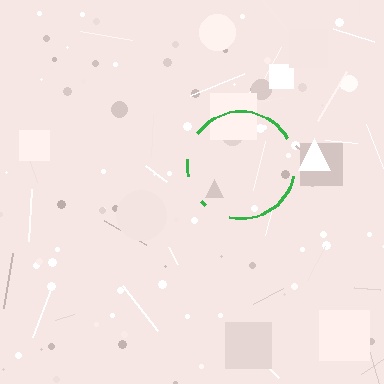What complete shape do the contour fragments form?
The contour fragments form a circle.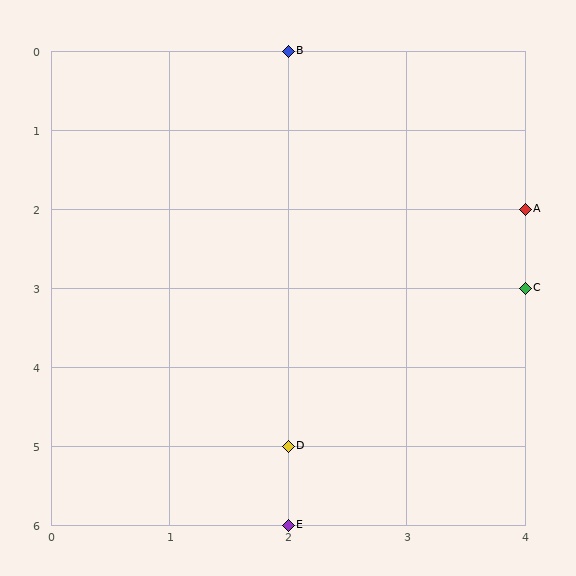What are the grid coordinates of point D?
Point D is at grid coordinates (2, 5).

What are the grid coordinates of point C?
Point C is at grid coordinates (4, 3).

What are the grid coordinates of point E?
Point E is at grid coordinates (2, 6).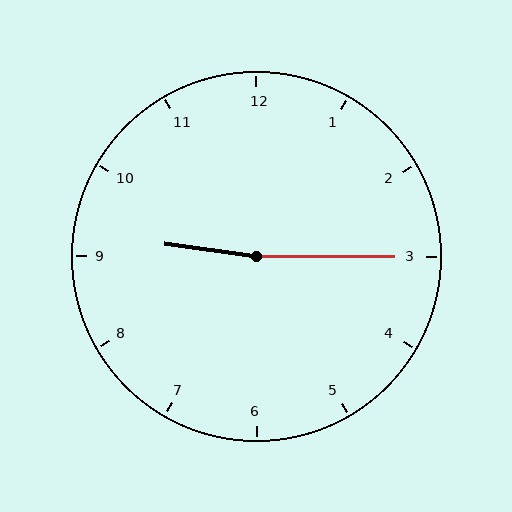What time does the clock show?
9:15.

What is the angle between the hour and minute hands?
Approximately 172 degrees.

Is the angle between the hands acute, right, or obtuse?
It is obtuse.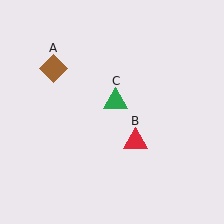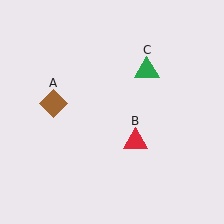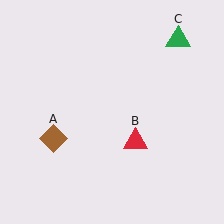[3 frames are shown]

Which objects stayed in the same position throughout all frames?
Red triangle (object B) remained stationary.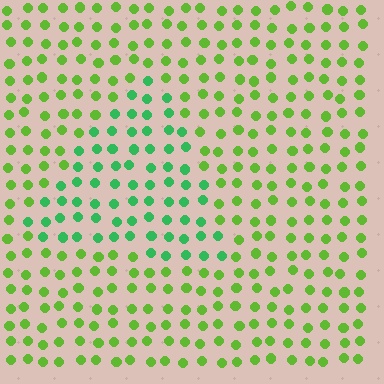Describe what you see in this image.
The image is filled with small lime elements in a uniform arrangement. A triangle-shaped region is visible where the elements are tinted to a slightly different hue, forming a subtle color boundary.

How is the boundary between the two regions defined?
The boundary is defined purely by a slight shift in hue (about 39 degrees). Spacing, size, and orientation are identical on both sides.